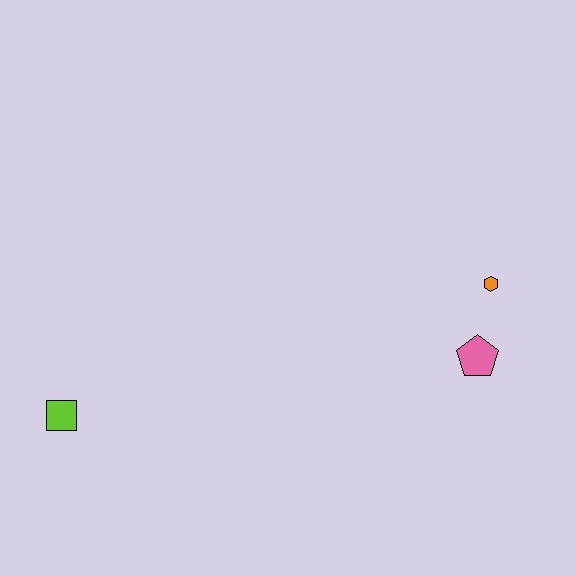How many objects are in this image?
There are 3 objects.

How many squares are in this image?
There is 1 square.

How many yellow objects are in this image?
There are no yellow objects.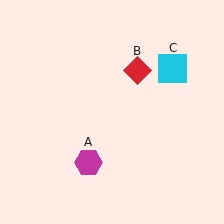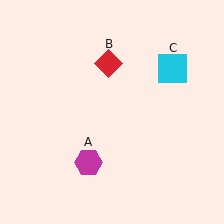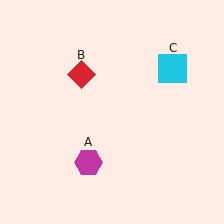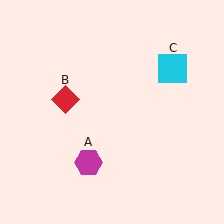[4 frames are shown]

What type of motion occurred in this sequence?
The red diamond (object B) rotated counterclockwise around the center of the scene.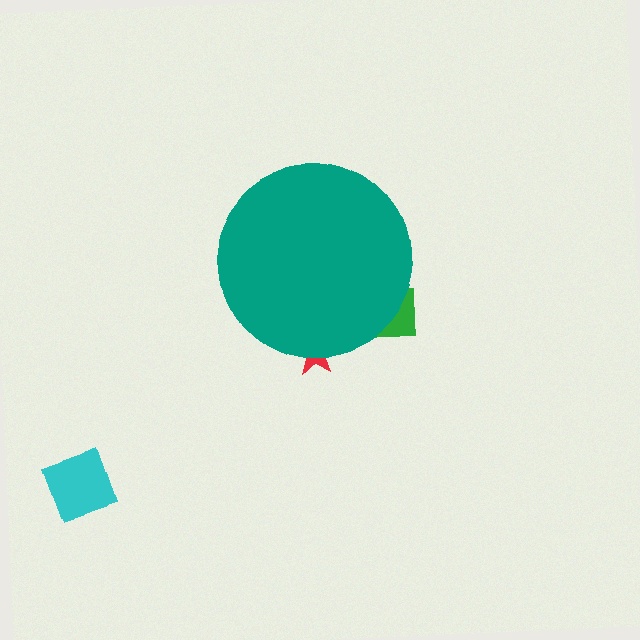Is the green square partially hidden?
Yes, the green square is partially hidden behind the teal circle.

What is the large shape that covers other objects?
A teal circle.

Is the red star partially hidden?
Yes, the red star is partially hidden behind the teal circle.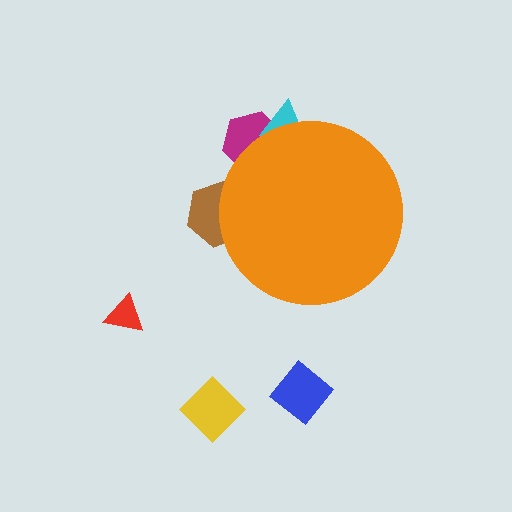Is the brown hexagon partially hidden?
Yes, the brown hexagon is partially hidden behind the orange circle.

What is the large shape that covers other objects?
An orange circle.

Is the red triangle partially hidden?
No, the red triangle is fully visible.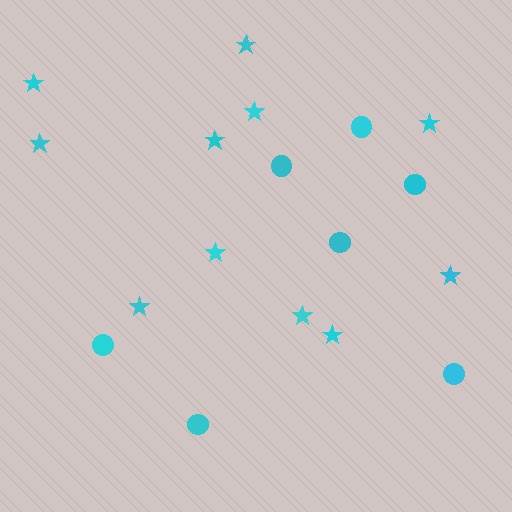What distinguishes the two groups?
There are 2 groups: one group of circles (7) and one group of stars (11).